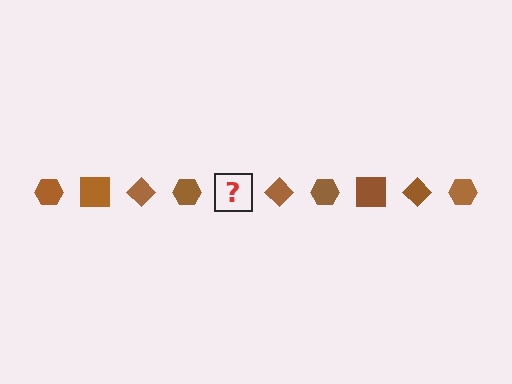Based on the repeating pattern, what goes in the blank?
The blank should be a brown square.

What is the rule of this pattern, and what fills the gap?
The rule is that the pattern cycles through hexagon, square, diamond shapes in brown. The gap should be filled with a brown square.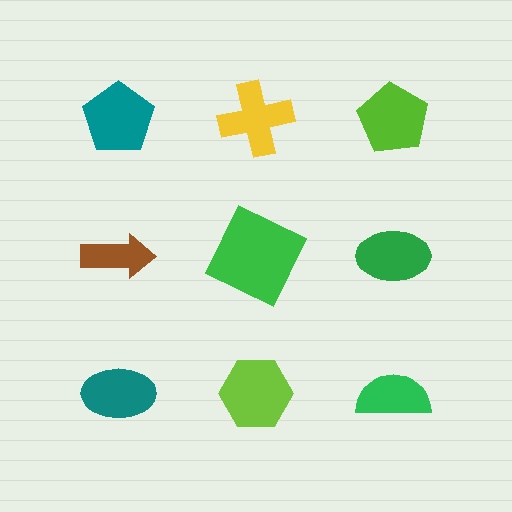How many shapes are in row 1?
3 shapes.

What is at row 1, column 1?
A teal pentagon.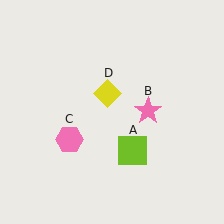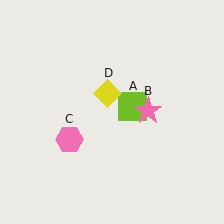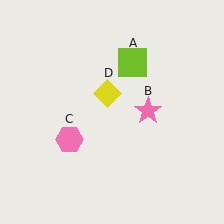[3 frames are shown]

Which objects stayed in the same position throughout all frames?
Pink star (object B) and pink hexagon (object C) and yellow diamond (object D) remained stationary.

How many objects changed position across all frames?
1 object changed position: lime square (object A).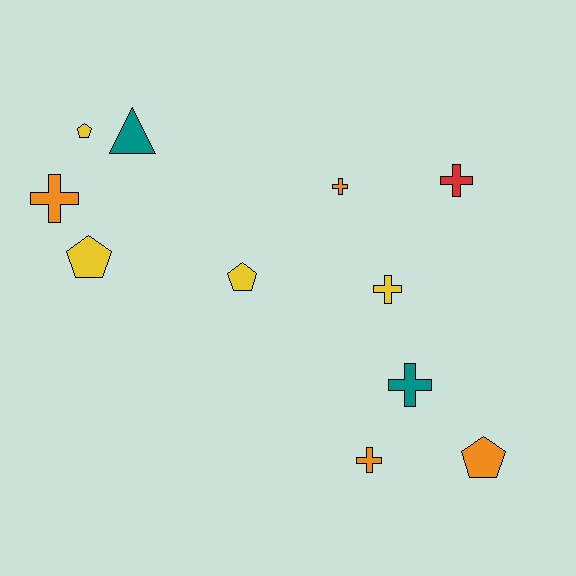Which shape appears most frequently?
Cross, with 6 objects.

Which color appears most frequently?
Orange, with 4 objects.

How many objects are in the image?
There are 11 objects.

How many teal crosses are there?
There is 1 teal cross.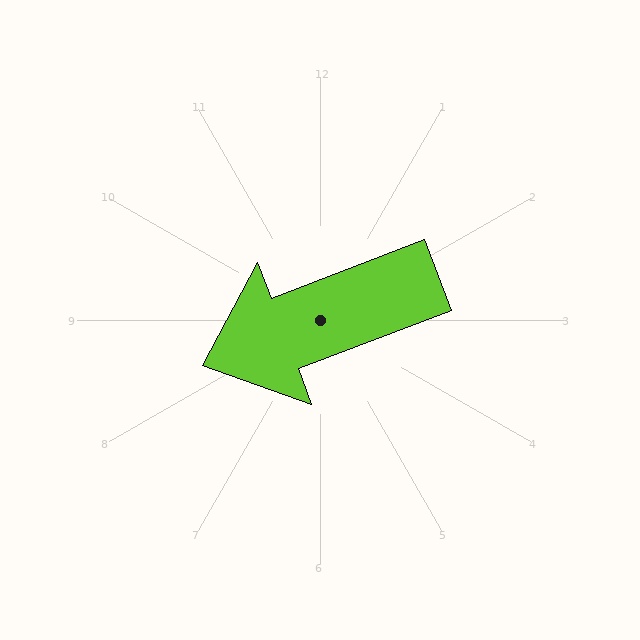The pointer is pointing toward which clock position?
Roughly 8 o'clock.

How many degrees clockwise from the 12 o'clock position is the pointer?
Approximately 249 degrees.